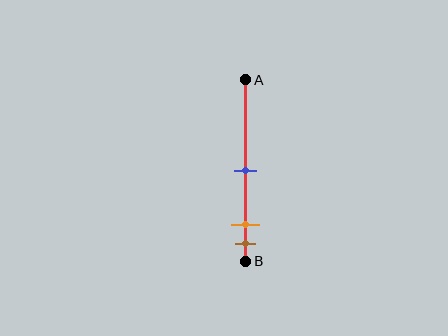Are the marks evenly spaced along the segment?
No, the marks are not evenly spaced.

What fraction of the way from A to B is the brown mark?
The brown mark is approximately 90% (0.9) of the way from A to B.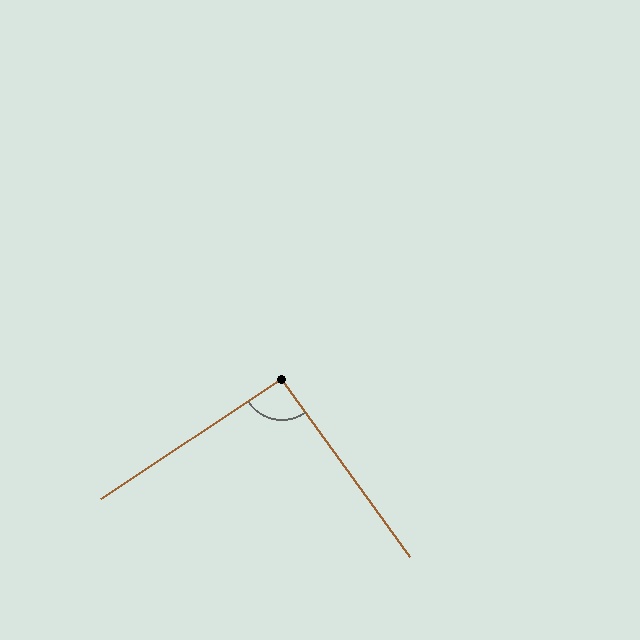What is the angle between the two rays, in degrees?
Approximately 93 degrees.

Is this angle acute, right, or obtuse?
It is approximately a right angle.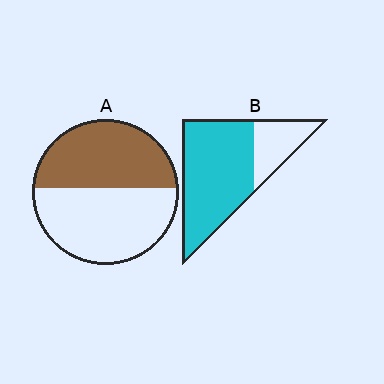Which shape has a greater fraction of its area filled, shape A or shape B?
Shape B.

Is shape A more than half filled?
Roughly half.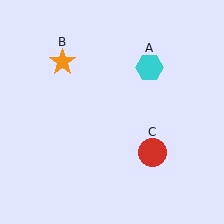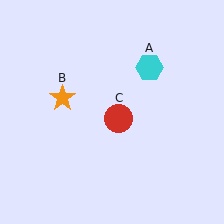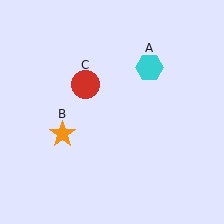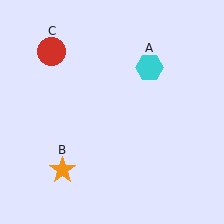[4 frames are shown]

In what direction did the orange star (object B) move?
The orange star (object B) moved down.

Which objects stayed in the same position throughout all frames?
Cyan hexagon (object A) remained stationary.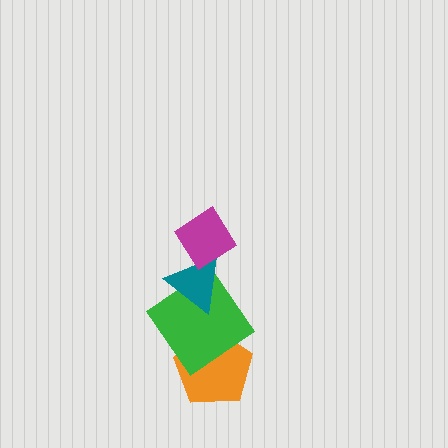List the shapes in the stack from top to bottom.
From top to bottom: the magenta diamond, the teal triangle, the green diamond, the orange pentagon.